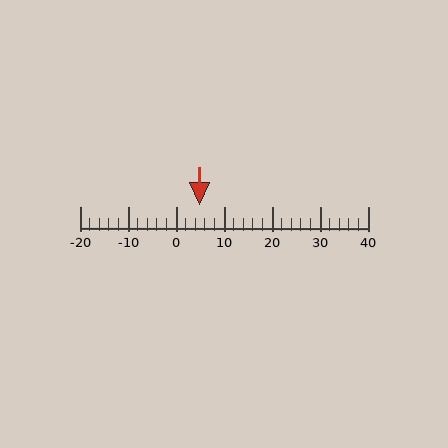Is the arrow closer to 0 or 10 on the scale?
The arrow is closer to 0.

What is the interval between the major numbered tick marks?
The major tick marks are spaced 10 units apart.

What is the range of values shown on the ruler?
The ruler shows values from -20 to 40.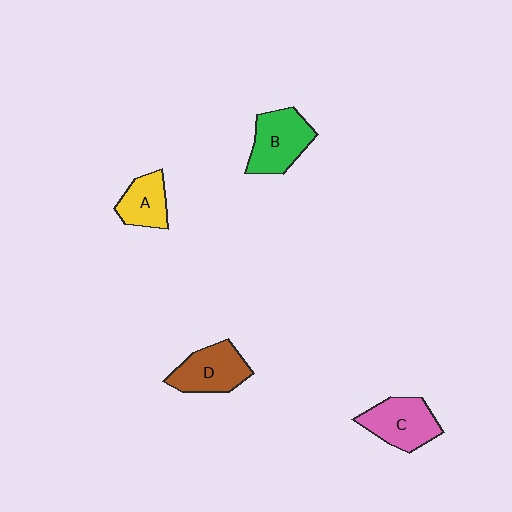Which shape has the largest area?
Shape B (green).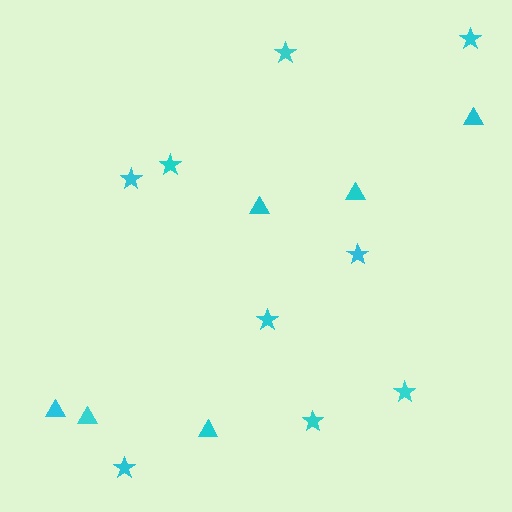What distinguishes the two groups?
There are 2 groups: one group of triangles (6) and one group of stars (9).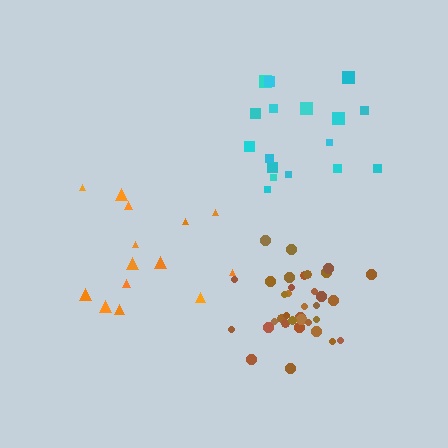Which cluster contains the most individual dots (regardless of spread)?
Brown (35).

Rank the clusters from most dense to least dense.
brown, cyan, orange.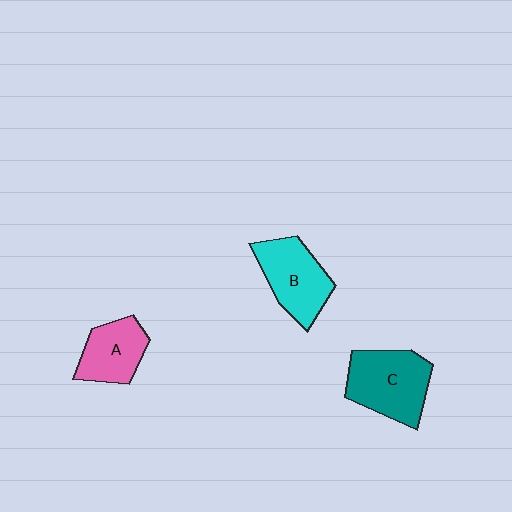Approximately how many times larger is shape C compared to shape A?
Approximately 1.4 times.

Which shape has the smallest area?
Shape A (pink).